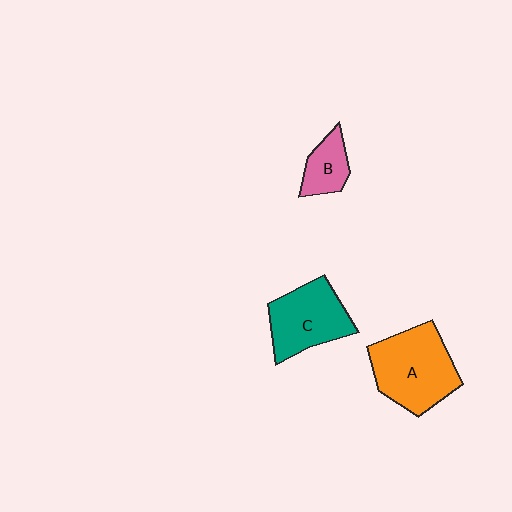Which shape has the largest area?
Shape A (orange).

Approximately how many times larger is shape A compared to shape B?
Approximately 2.4 times.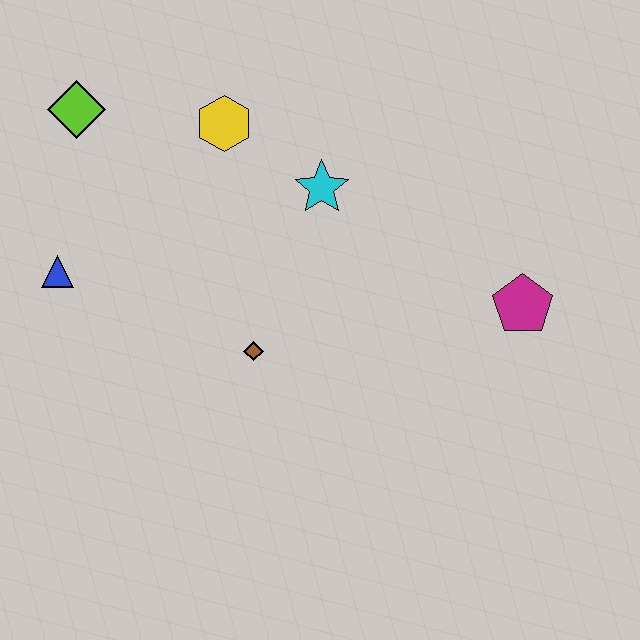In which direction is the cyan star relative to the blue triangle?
The cyan star is to the right of the blue triangle.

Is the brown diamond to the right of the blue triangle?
Yes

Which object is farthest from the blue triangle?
The magenta pentagon is farthest from the blue triangle.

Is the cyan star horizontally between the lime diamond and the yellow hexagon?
No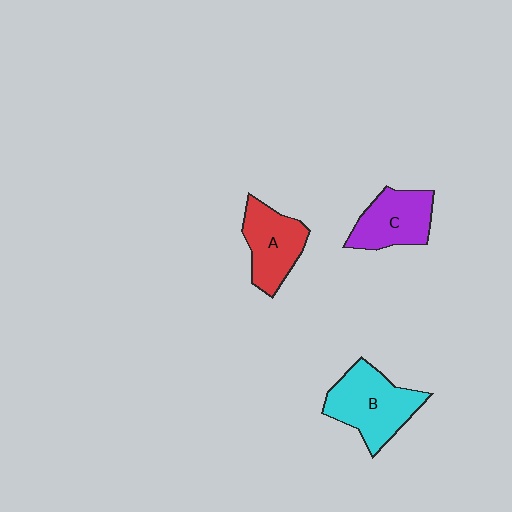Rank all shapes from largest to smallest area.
From largest to smallest: B (cyan), A (red), C (purple).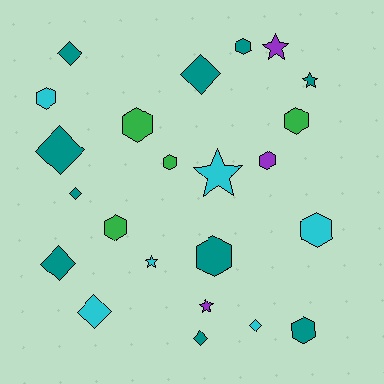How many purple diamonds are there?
There are no purple diamonds.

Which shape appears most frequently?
Hexagon, with 10 objects.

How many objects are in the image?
There are 23 objects.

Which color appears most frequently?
Teal, with 10 objects.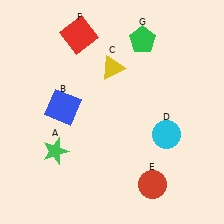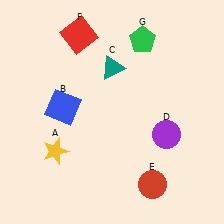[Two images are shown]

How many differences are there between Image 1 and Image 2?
There are 3 differences between the two images.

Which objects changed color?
A changed from green to yellow. C changed from yellow to teal. D changed from cyan to purple.